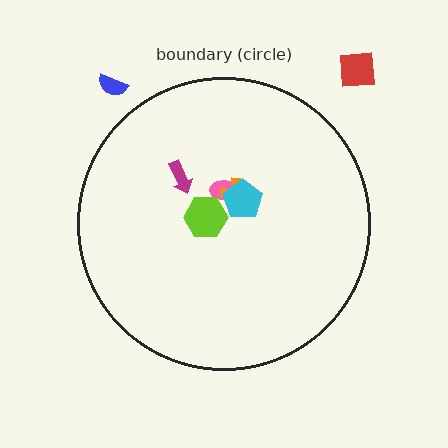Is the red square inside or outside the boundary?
Outside.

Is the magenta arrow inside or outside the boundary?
Inside.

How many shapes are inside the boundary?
5 inside, 2 outside.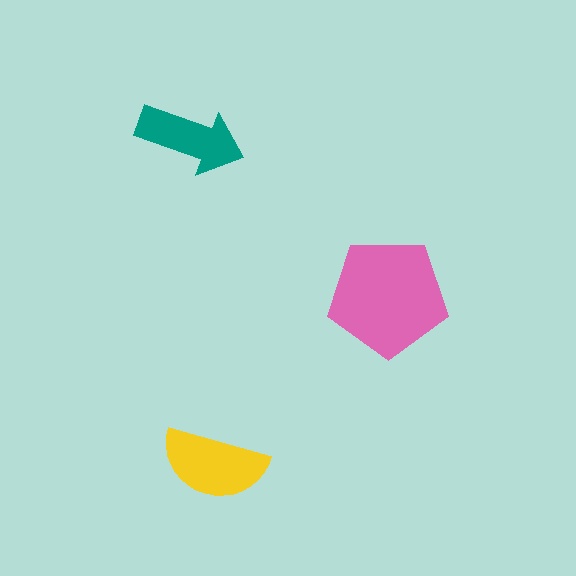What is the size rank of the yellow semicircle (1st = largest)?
2nd.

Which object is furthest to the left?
The teal arrow is leftmost.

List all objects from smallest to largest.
The teal arrow, the yellow semicircle, the pink pentagon.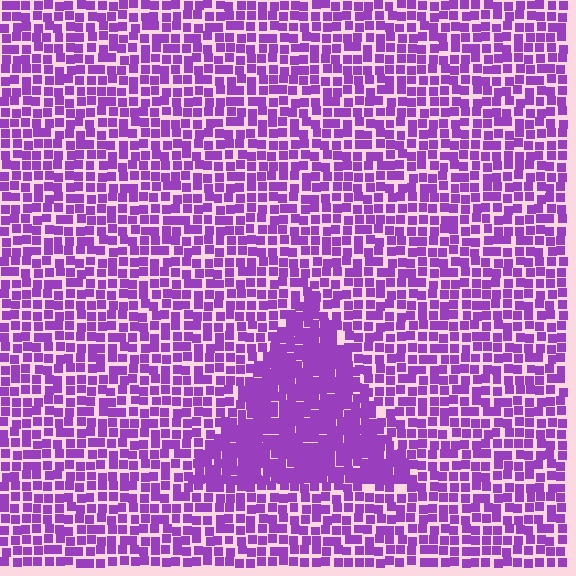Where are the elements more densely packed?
The elements are more densely packed inside the triangle boundary.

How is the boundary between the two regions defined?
The boundary is defined by a change in element density (approximately 1.7x ratio). All elements are the same color, size, and shape.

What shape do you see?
I see a triangle.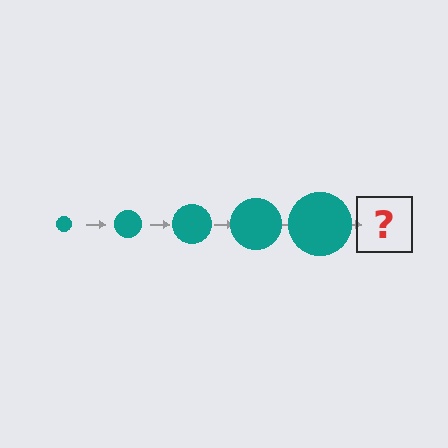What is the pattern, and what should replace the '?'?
The pattern is that the circle gets progressively larger each step. The '?' should be a teal circle, larger than the previous one.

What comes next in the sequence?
The next element should be a teal circle, larger than the previous one.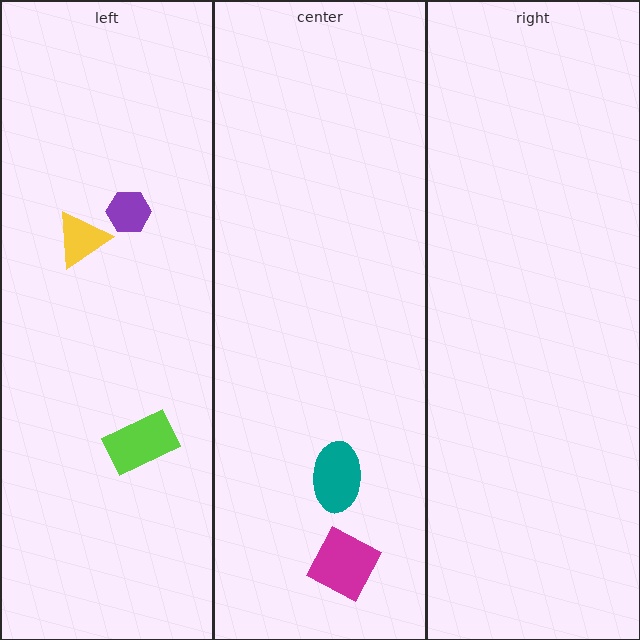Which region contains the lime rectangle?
The left region.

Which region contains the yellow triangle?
The left region.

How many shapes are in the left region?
3.